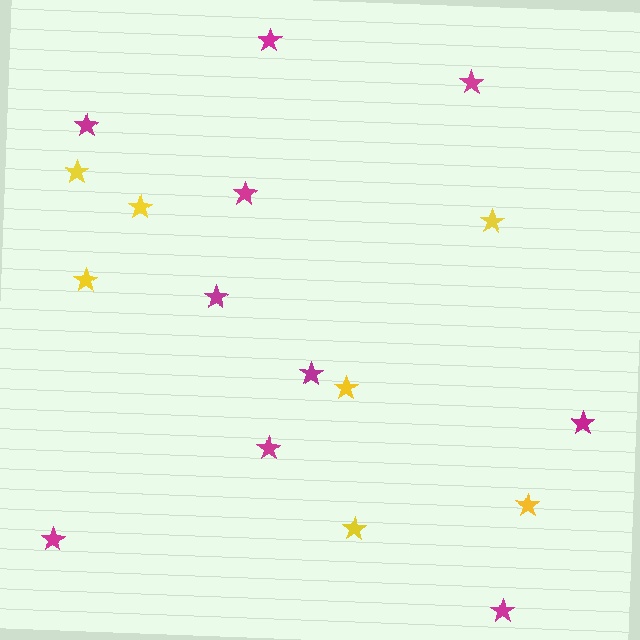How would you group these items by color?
There are 2 groups: one group of magenta stars (10) and one group of yellow stars (7).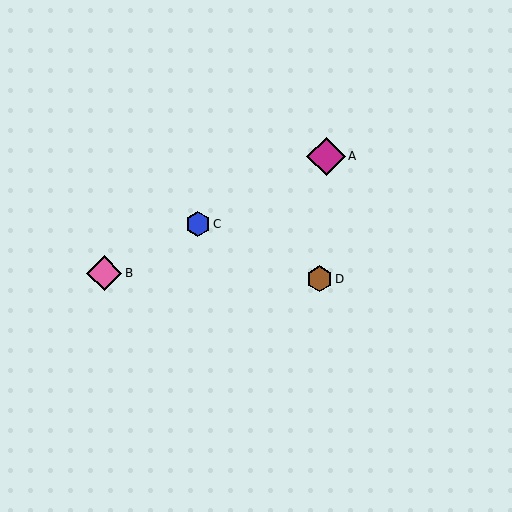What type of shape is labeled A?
Shape A is a magenta diamond.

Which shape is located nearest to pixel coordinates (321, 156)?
The magenta diamond (labeled A) at (326, 156) is nearest to that location.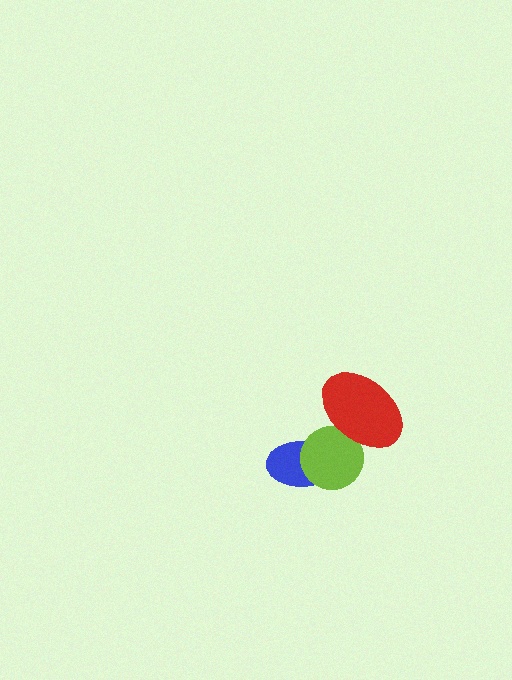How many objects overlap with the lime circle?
2 objects overlap with the lime circle.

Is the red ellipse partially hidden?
No, no other shape covers it.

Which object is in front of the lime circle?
The red ellipse is in front of the lime circle.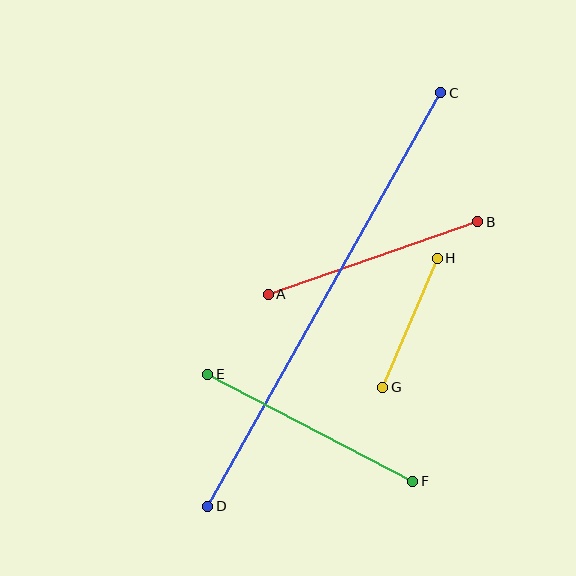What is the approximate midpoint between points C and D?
The midpoint is at approximately (324, 299) pixels.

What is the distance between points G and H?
The distance is approximately 140 pixels.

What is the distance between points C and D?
The distance is approximately 475 pixels.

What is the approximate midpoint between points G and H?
The midpoint is at approximately (410, 323) pixels.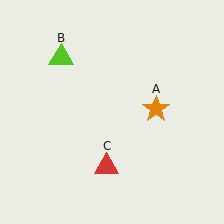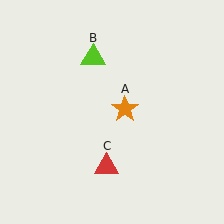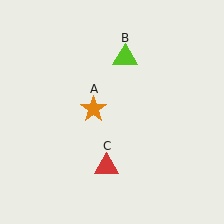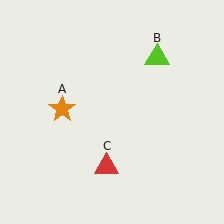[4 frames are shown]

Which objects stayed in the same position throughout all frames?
Red triangle (object C) remained stationary.